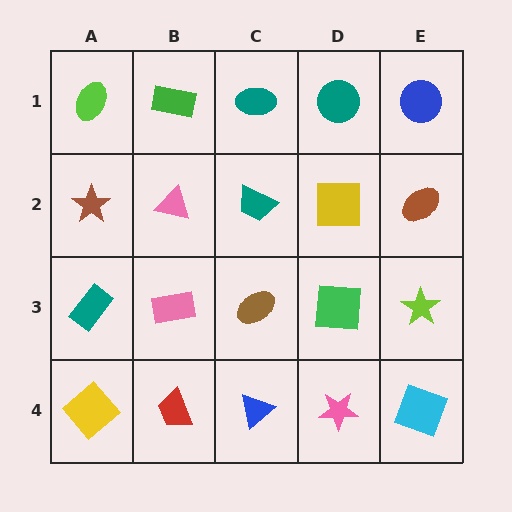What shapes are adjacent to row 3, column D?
A yellow square (row 2, column D), a pink star (row 4, column D), a brown ellipse (row 3, column C), a lime star (row 3, column E).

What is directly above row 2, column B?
A green rectangle.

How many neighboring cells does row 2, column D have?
4.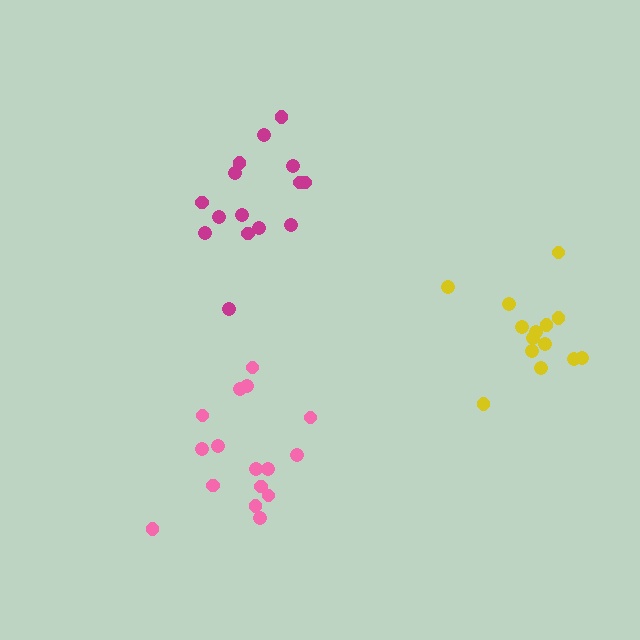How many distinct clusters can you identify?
There are 3 distinct clusters.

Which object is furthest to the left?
The pink cluster is leftmost.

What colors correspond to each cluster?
The clusters are colored: pink, magenta, yellow.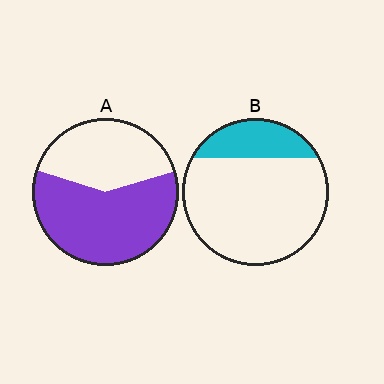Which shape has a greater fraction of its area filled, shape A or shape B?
Shape A.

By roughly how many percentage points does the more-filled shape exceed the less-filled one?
By roughly 40 percentage points (A over B).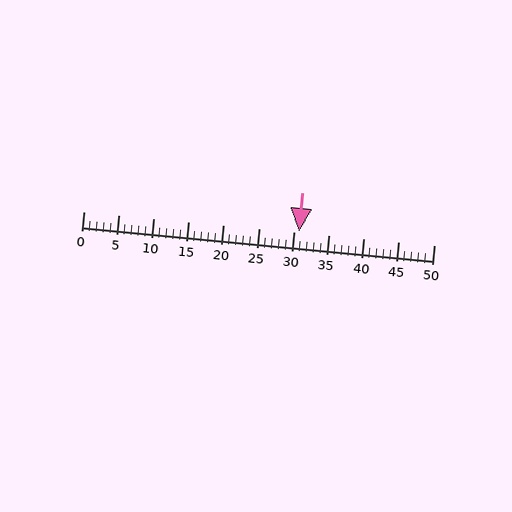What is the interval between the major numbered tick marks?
The major tick marks are spaced 5 units apart.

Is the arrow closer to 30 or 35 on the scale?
The arrow is closer to 30.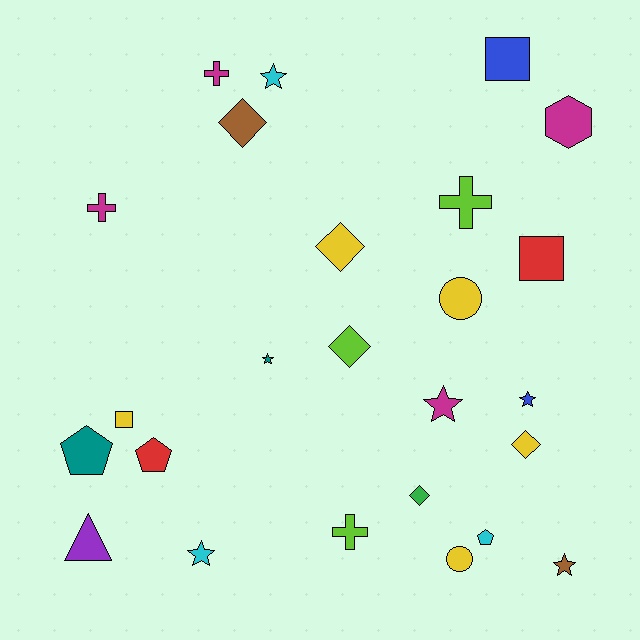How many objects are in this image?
There are 25 objects.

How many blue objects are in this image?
There are 2 blue objects.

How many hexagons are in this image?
There is 1 hexagon.